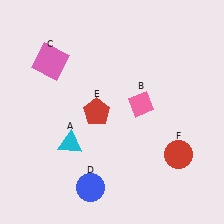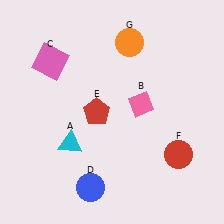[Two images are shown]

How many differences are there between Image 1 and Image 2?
There is 1 difference between the two images.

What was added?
An orange circle (G) was added in Image 2.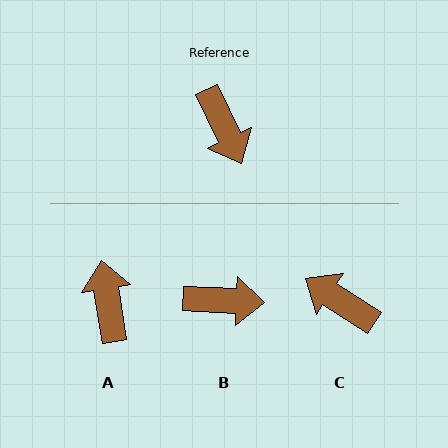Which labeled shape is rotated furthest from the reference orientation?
A, about 164 degrees away.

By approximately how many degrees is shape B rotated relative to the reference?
Approximately 62 degrees counter-clockwise.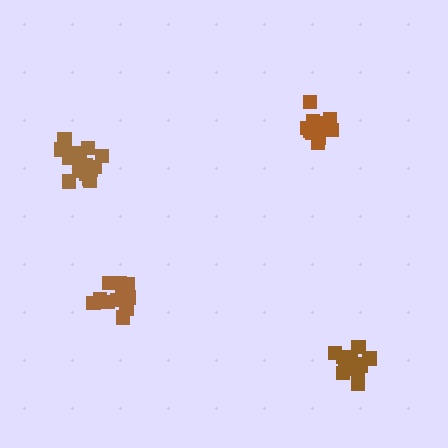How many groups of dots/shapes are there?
There are 4 groups.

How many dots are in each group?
Group 1: 16 dots, Group 2: 14 dots, Group 3: 13 dots, Group 4: 13 dots (56 total).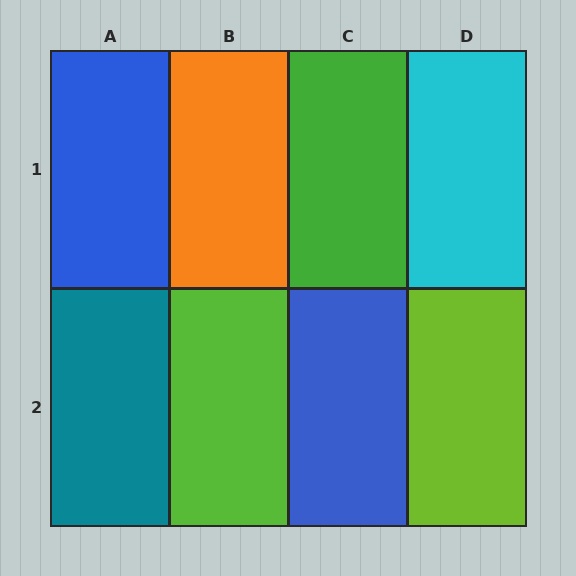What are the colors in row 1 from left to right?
Blue, orange, green, cyan.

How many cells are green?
1 cell is green.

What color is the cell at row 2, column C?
Blue.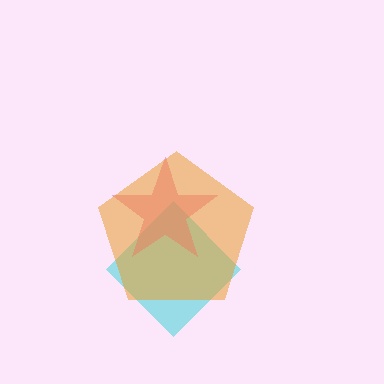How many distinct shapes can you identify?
There are 3 distinct shapes: a cyan diamond, a pink star, an orange pentagon.